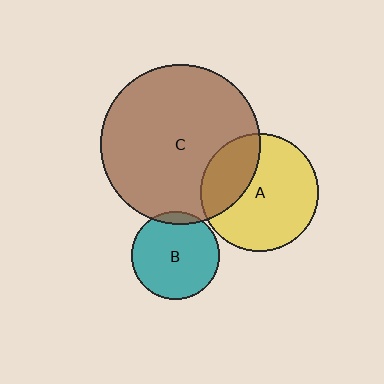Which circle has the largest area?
Circle C (brown).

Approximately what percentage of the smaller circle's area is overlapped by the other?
Approximately 5%.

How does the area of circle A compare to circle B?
Approximately 1.8 times.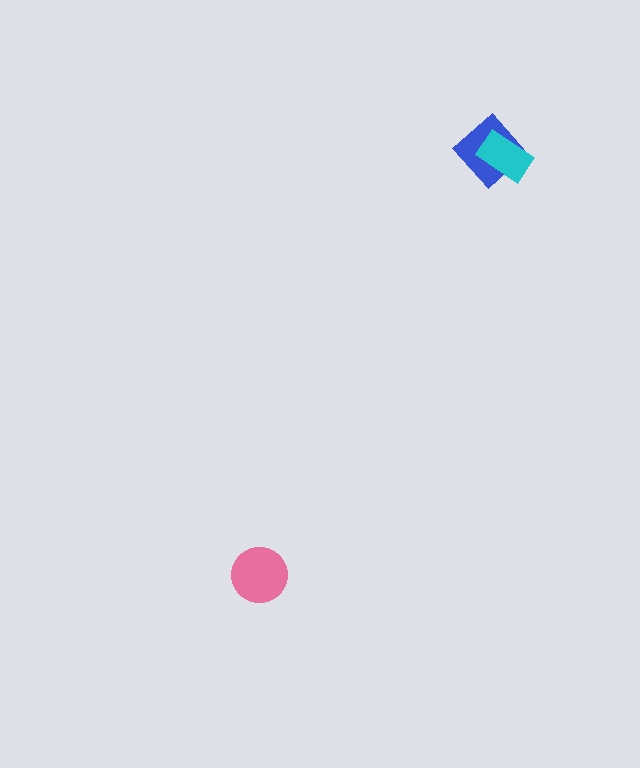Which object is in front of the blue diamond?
The cyan rectangle is in front of the blue diamond.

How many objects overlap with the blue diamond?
1 object overlaps with the blue diamond.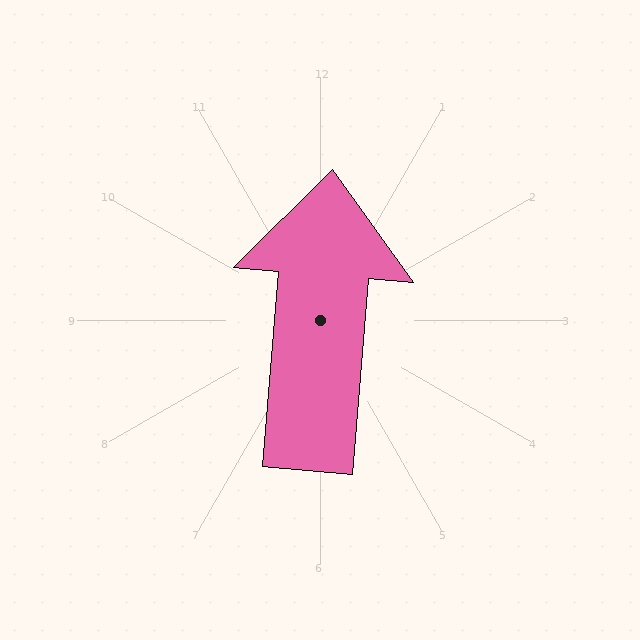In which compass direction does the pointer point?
North.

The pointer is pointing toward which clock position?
Roughly 12 o'clock.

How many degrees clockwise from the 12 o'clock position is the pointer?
Approximately 5 degrees.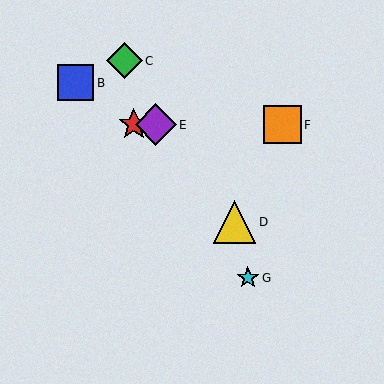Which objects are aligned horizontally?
Objects A, E, F are aligned horizontally.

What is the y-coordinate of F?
Object F is at y≈125.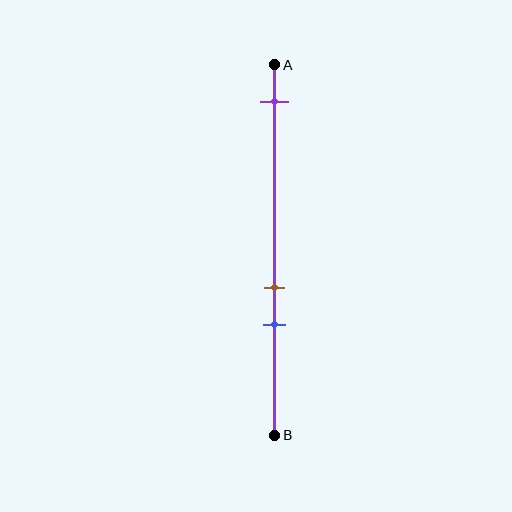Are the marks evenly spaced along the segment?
No, the marks are not evenly spaced.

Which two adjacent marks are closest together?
The brown and blue marks are the closest adjacent pair.